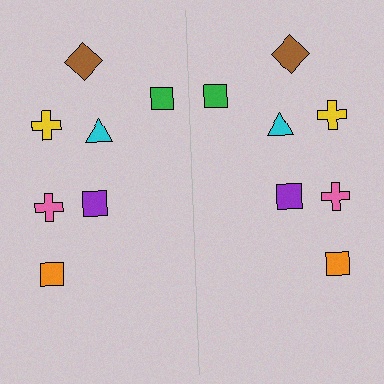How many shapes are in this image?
There are 14 shapes in this image.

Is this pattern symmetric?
Yes, this pattern has bilateral (reflection) symmetry.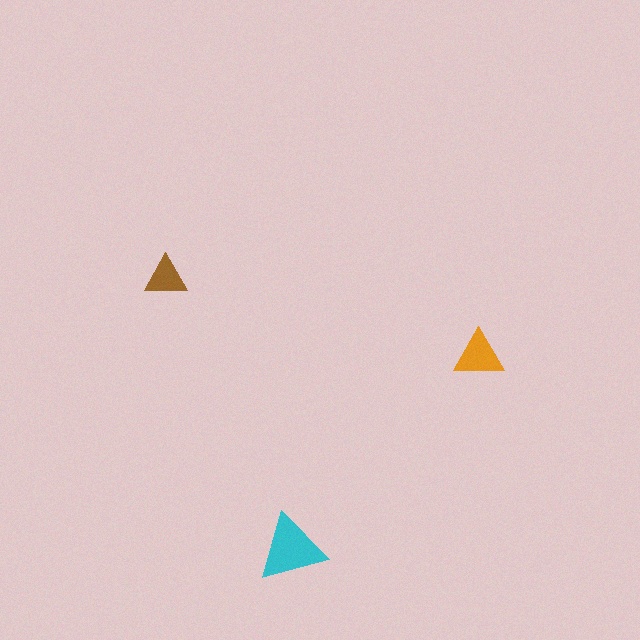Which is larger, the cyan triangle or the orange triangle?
The cyan one.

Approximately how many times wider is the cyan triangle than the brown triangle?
About 1.5 times wider.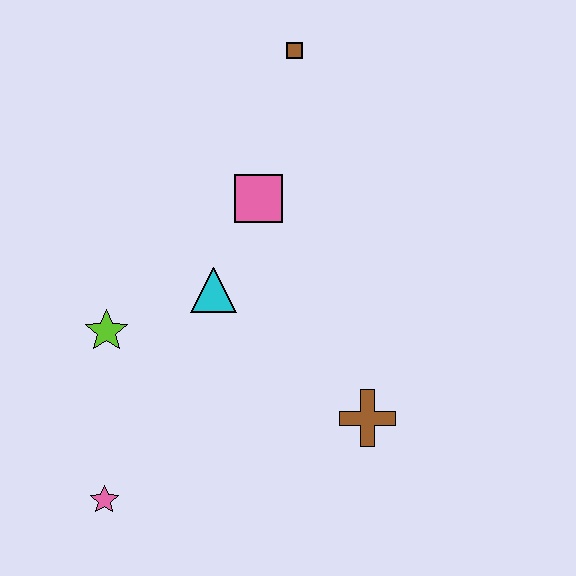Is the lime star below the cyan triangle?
Yes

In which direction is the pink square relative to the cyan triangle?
The pink square is above the cyan triangle.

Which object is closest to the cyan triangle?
The pink square is closest to the cyan triangle.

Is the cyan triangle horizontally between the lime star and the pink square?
Yes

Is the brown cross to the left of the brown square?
No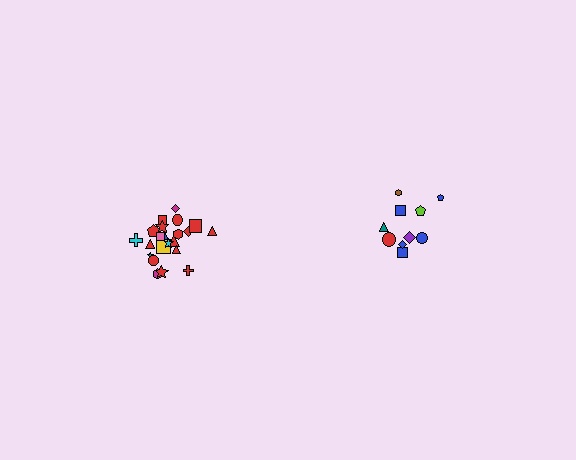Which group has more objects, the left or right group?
The left group.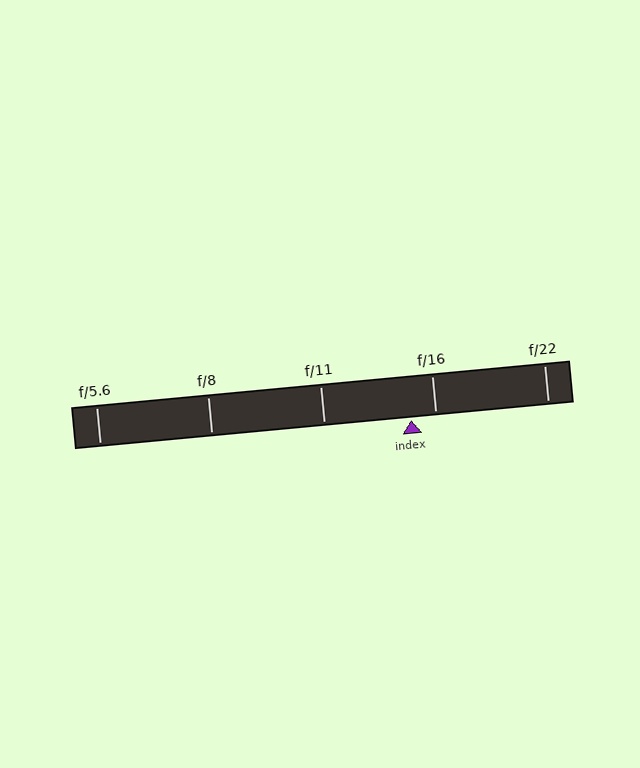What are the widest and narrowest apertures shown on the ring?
The widest aperture shown is f/5.6 and the narrowest is f/22.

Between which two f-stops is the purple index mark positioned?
The index mark is between f/11 and f/16.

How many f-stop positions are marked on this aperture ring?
There are 5 f-stop positions marked.